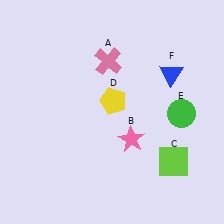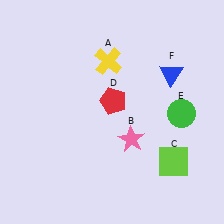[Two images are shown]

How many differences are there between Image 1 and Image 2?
There are 2 differences between the two images.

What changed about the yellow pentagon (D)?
In Image 1, D is yellow. In Image 2, it changed to red.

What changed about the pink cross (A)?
In Image 1, A is pink. In Image 2, it changed to yellow.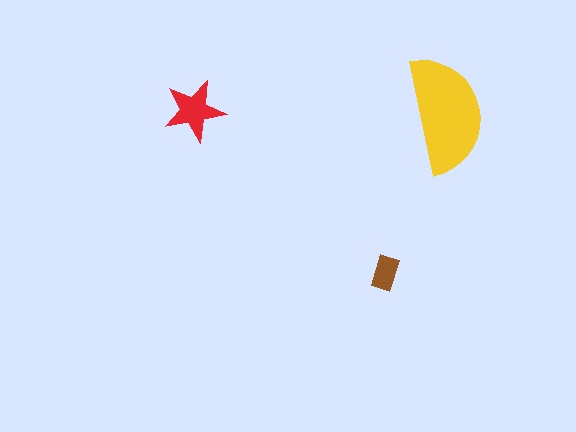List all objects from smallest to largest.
The brown rectangle, the red star, the yellow semicircle.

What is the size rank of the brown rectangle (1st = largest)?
3rd.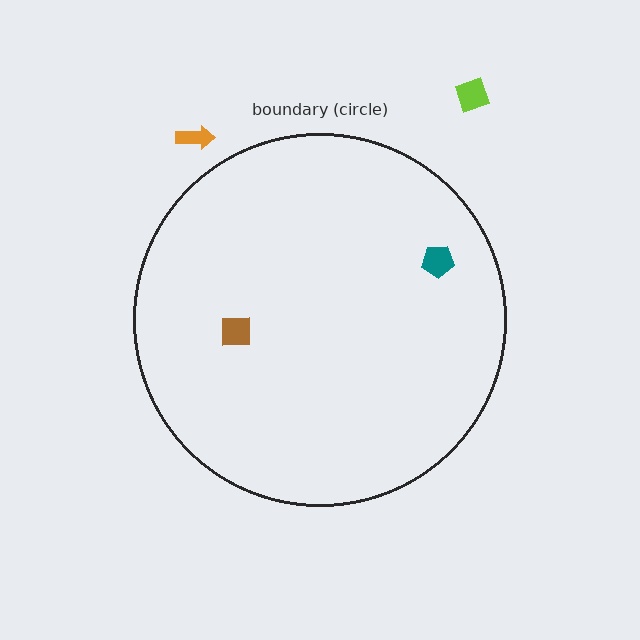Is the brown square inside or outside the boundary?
Inside.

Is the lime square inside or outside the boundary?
Outside.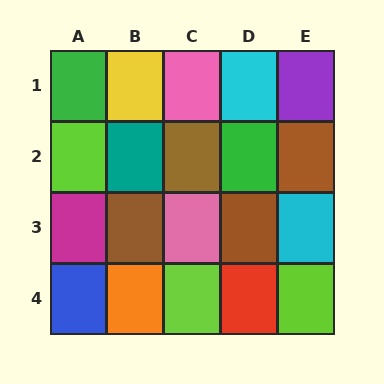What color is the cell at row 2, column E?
Brown.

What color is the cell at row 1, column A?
Green.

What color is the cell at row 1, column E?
Purple.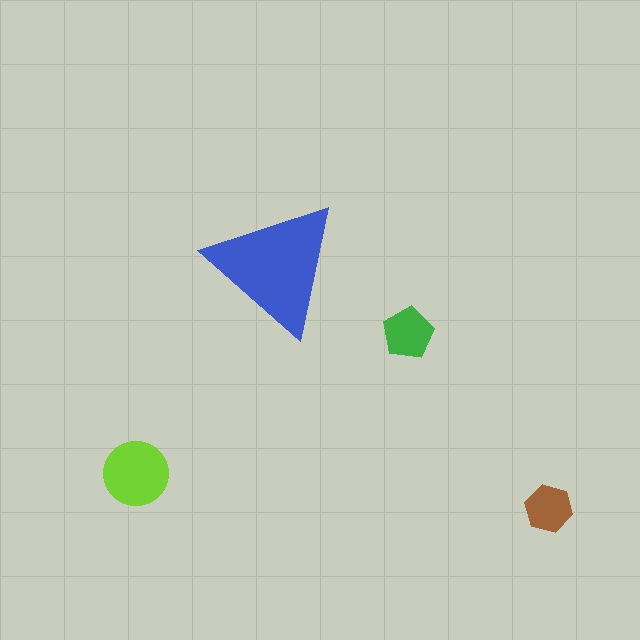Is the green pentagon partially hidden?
No, the green pentagon is fully visible.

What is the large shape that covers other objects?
A blue triangle.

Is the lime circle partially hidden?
No, the lime circle is fully visible.